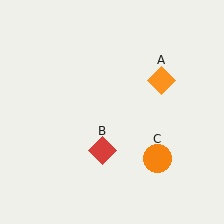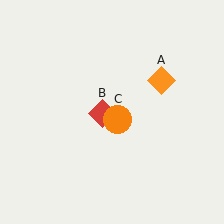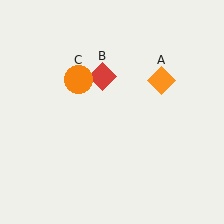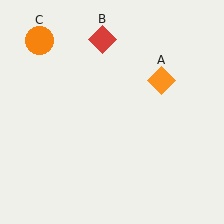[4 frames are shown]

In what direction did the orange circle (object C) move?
The orange circle (object C) moved up and to the left.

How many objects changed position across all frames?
2 objects changed position: red diamond (object B), orange circle (object C).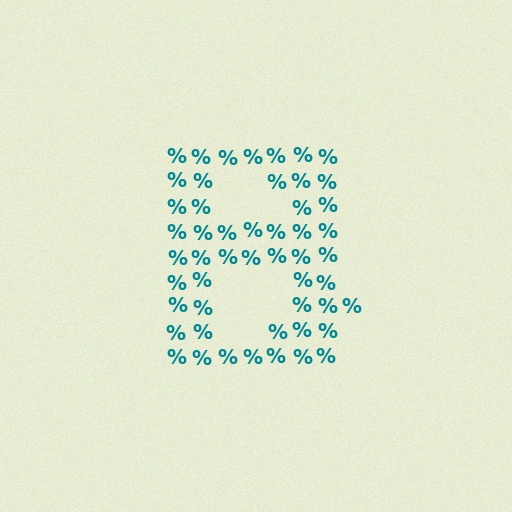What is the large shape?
The large shape is the letter B.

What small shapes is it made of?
It is made of small percent signs.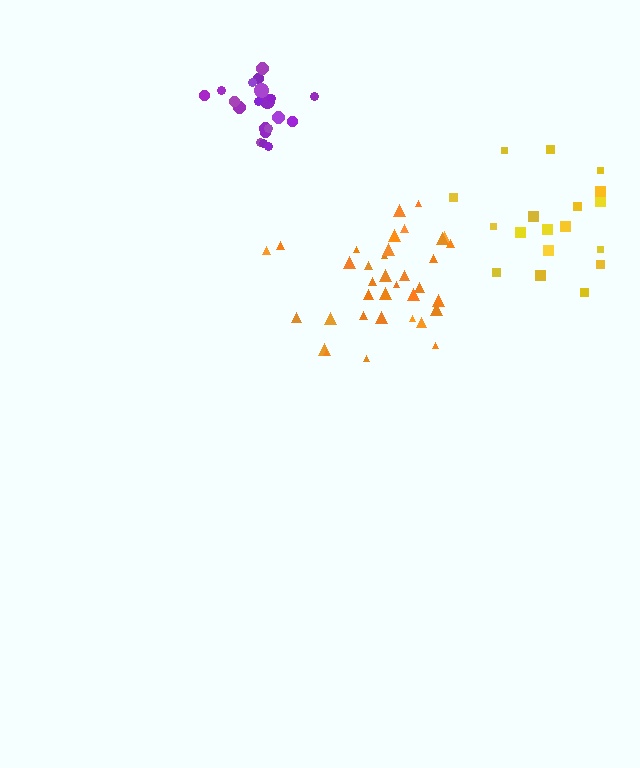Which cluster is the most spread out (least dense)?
Yellow.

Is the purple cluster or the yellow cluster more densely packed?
Purple.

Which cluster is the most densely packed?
Purple.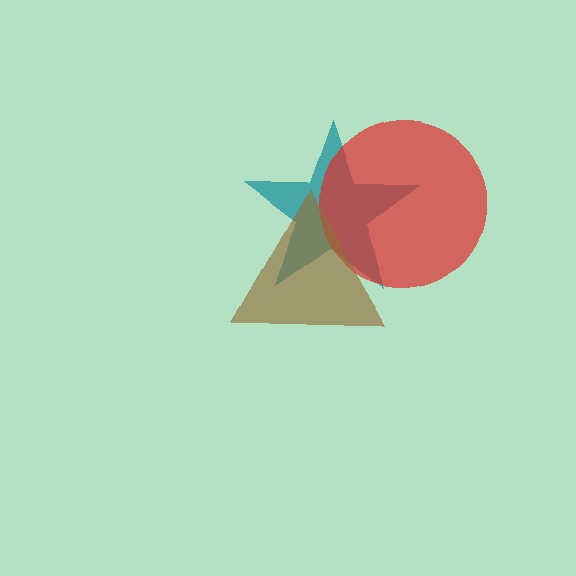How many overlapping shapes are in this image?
There are 3 overlapping shapes in the image.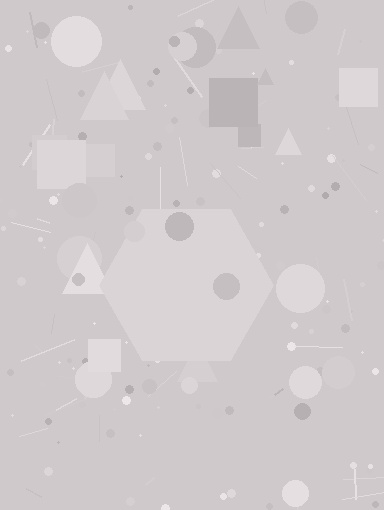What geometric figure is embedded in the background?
A hexagon is embedded in the background.